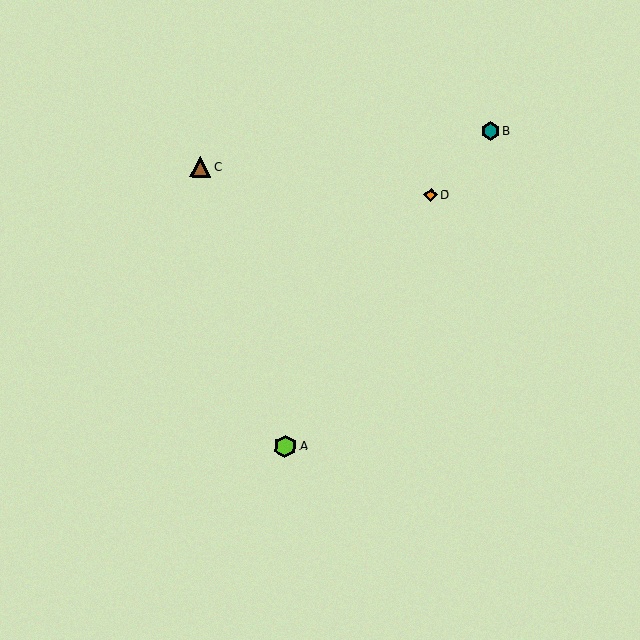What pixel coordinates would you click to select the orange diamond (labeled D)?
Click at (431, 195) to select the orange diamond D.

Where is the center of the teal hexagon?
The center of the teal hexagon is at (490, 131).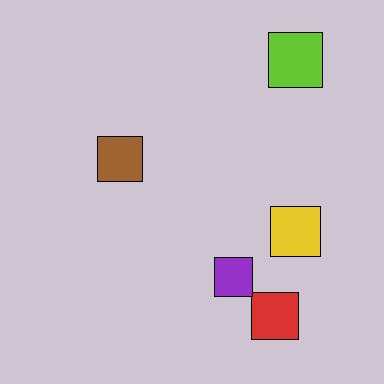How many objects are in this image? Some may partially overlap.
There are 5 objects.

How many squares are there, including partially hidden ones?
There are 5 squares.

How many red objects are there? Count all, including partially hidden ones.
There is 1 red object.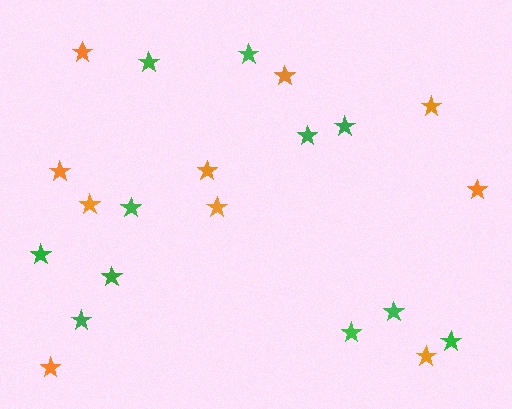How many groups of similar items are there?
There are 2 groups: one group of green stars (11) and one group of orange stars (10).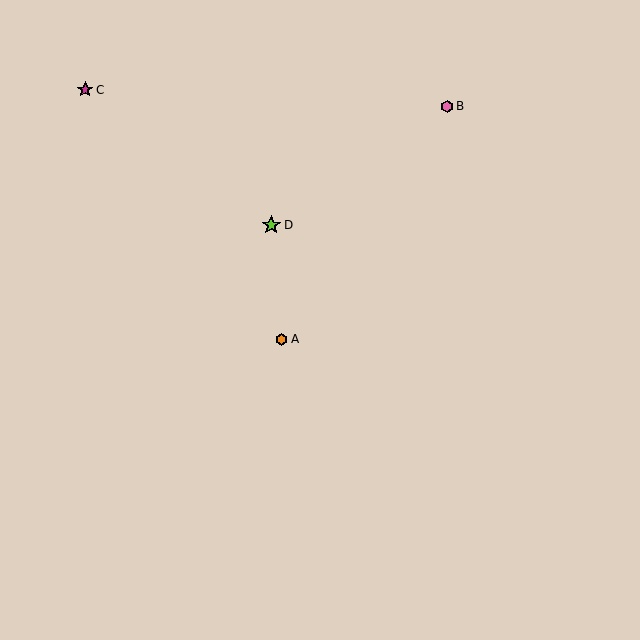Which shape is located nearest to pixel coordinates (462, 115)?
The pink hexagon (labeled B) at (447, 106) is nearest to that location.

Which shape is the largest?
The lime star (labeled D) is the largest.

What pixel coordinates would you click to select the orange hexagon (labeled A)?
Click at (281, 339) to select the orange hexagon A.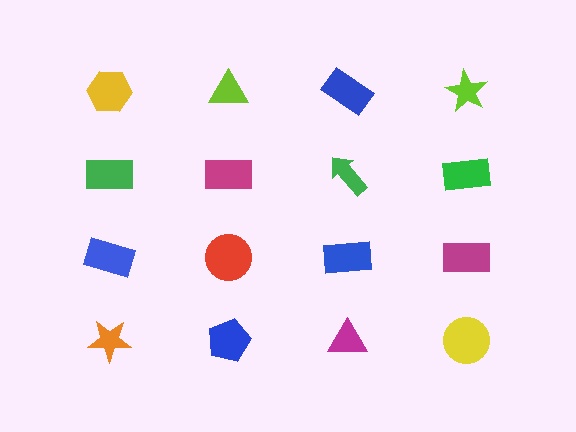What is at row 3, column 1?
A blue rectangle.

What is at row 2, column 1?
A green rectangle.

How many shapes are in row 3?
4 shapes.